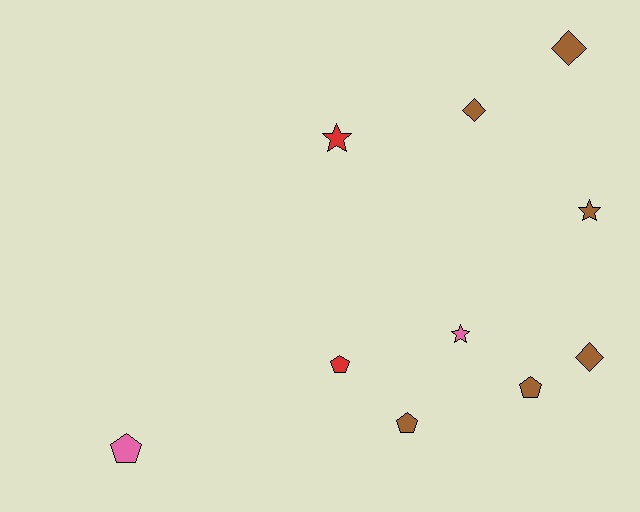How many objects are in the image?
There are 10 objects.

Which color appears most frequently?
Brown, with 6 objects.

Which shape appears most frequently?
Pentagon, with 4 objects.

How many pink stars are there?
There is 1 pink star.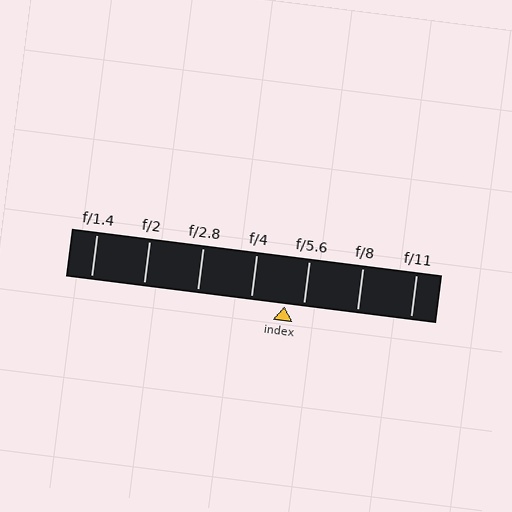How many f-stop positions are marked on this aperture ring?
There are 7 f-stop positions marked.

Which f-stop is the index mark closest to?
The index mark is closest to f/5.6.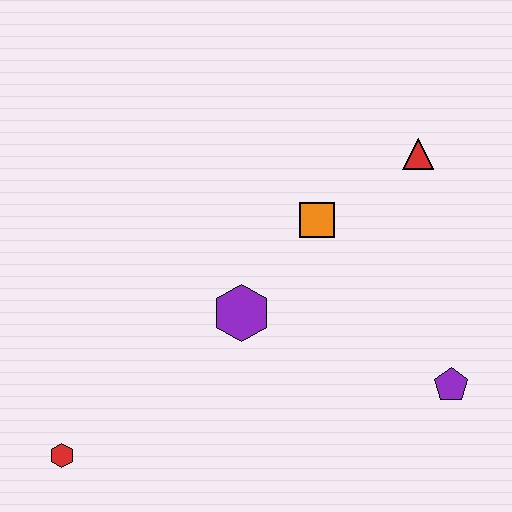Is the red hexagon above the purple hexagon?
No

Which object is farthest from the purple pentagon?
The red hexagon is farthest from the purple pentagon.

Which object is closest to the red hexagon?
The purple hexagon is closest to the red hexagon.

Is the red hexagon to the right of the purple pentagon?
No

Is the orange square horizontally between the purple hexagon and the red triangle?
Yes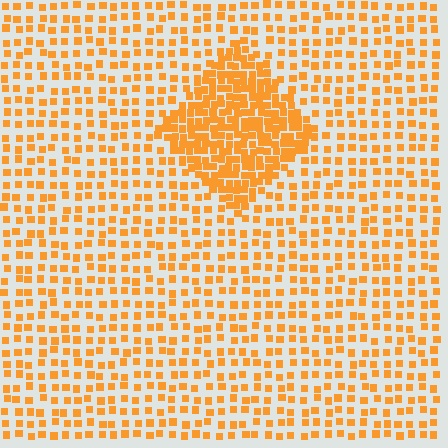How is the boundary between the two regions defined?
The boundary is defined by a change in element density (approximately 2.4x ratio). All elements are the same color, size, and shape.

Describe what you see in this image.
The image contains small orange elements arranged at two different densities. A diamond-shaped region is visible where the elements are more densely packed than the surrounding area.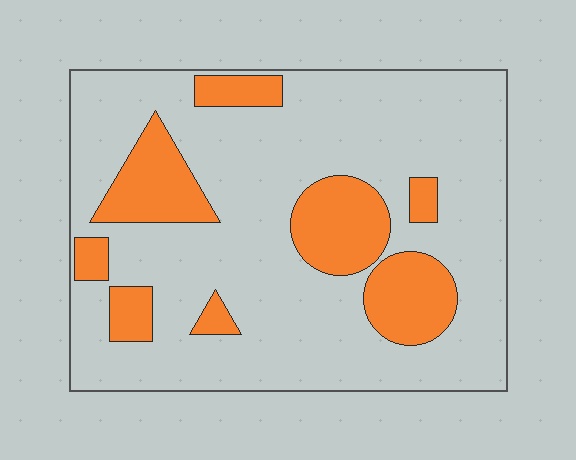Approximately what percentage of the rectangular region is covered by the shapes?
Approximately 25%.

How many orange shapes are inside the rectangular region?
8.